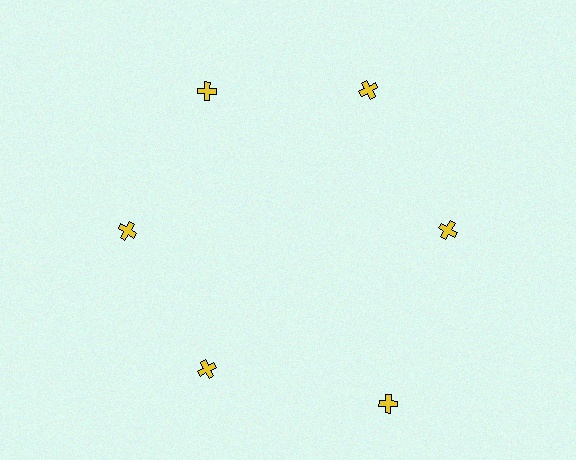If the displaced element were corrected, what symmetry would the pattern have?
It would have 6-fold rotational symmetry — the pattern would map onto itself every 60 degrees.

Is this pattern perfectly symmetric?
No. The 6 yellow crosses are arranged in a ring, but one element near the 5 o'clock position is pushed outward from the center, breaking the 6-fold rotational symmetry.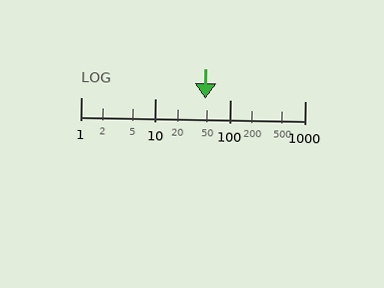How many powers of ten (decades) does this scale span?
The scale spans 3 decades, from 1 to 1000.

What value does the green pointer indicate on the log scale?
The pointer indicates approximately 46.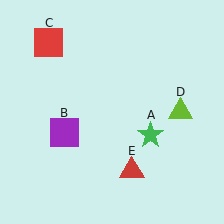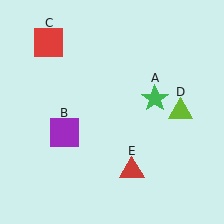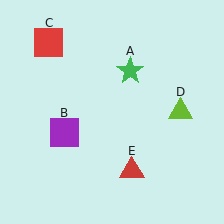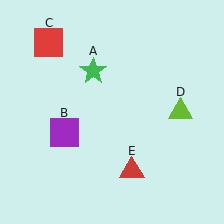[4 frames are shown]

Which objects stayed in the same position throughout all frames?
Purple square (object B) and red square (object C) and lime triangle (object D) and red triangle (object E) remained stationary.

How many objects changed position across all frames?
1 object changed position: green star (object A).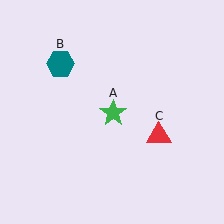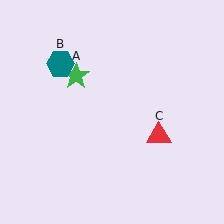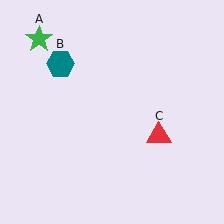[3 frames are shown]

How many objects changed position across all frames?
1 object changed position: green star (object A).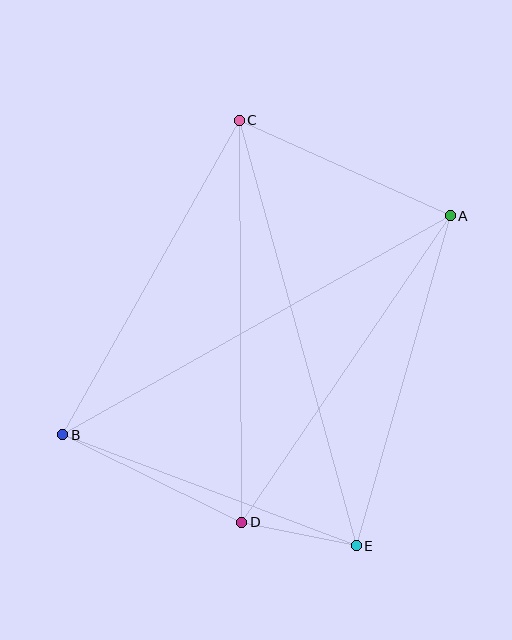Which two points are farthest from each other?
Points A and B are farthest from each other.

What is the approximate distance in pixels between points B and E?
The distance between B and E is approximately 314 pixels.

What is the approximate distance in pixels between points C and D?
The distance between C and D is approximately 402 pixels.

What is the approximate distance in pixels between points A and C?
The distance between A and C is approximately 232 pixels.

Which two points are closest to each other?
Points D and E are closest to each other.